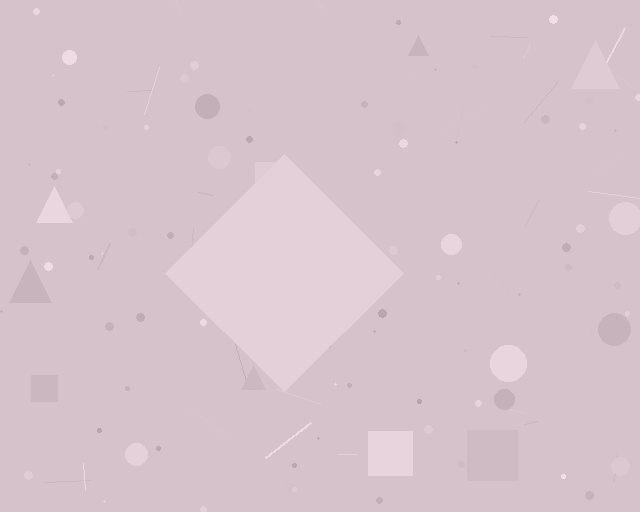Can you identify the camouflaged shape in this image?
The camouflaged shape is a diamond.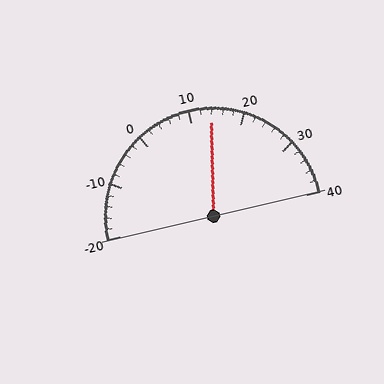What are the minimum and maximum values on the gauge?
The gauge ranges from -20 to 40.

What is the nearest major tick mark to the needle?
The nearest major tick mark is 10.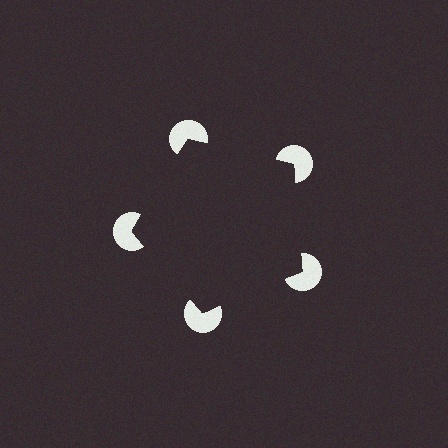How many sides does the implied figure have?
5 sides.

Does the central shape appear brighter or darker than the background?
It typically appears slightly darker than the background, even though no actual brightness change is drawn.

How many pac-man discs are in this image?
There are 5 — one at each vertex of the illusory pentagon.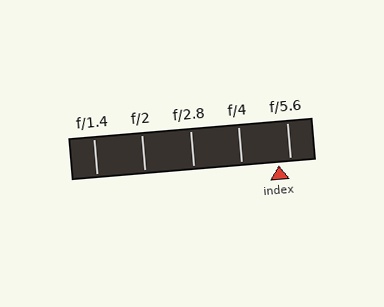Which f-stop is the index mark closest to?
The index mark is closest to f/5.6.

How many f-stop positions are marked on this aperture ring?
There are 5 f-stop positions marked.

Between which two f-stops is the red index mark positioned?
The index mark is between f/4 and f/5.6.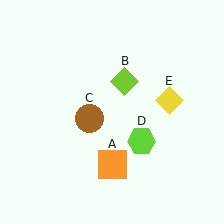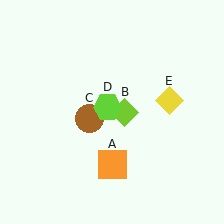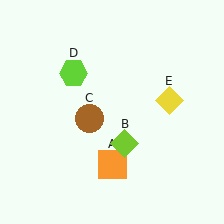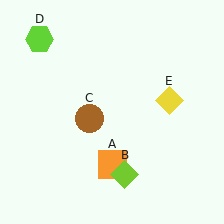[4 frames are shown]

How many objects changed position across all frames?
2 objects changed position: lime diamond (object B), lime hexagon (object D).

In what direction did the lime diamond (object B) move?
The lime diamond (object B) moved down.